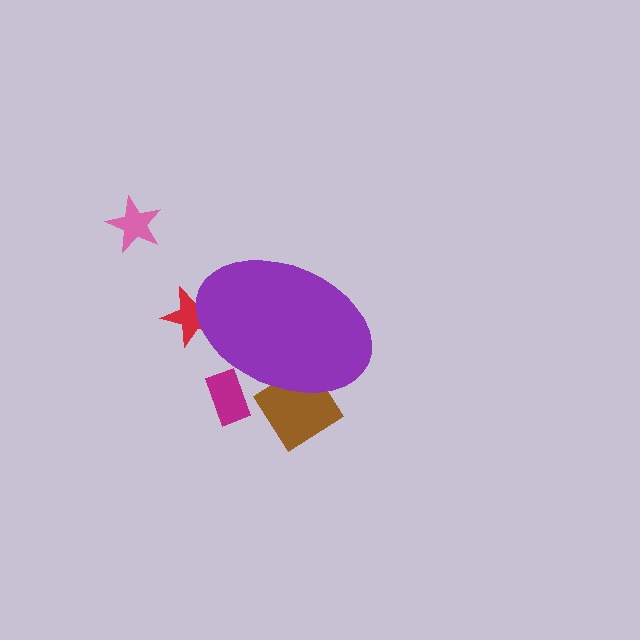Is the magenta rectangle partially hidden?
Yes, the magenta rectangle is partially hidden behind the purple ellipse.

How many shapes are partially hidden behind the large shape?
3 shapes are partially hidden.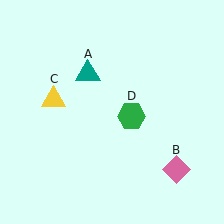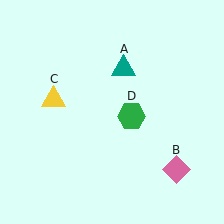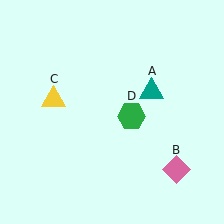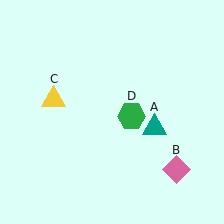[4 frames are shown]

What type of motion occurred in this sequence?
The teal triangle (object A) rotated clockwise around the center of the scene.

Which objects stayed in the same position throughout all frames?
Pink diamond (object B) and yellow triangle (object C) and green hexagon (object D) remained stationary.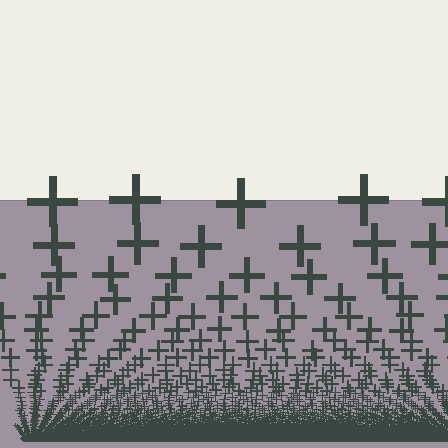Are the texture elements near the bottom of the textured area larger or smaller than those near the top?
Smaller. The gradient is inverted — elements near the bottom are smaller and denser.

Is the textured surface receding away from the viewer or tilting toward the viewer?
The surface appears to tilt toward the viewer. Texture elements get larger and sparser toward the top.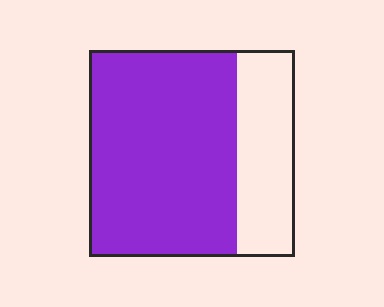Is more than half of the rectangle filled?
Yes.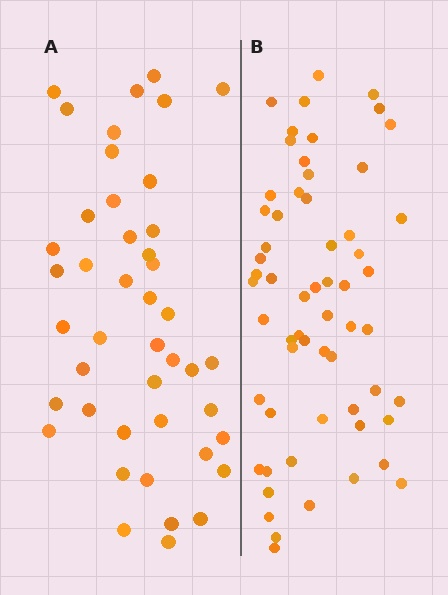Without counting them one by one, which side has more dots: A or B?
Region B (the right region) has more dots.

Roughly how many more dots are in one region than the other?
Region B has approximately 15 more dots than region A.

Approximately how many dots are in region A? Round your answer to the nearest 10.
About 40 dots. (The exact count is 44, which rounds to 40.)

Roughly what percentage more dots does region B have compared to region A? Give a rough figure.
About 35% more.